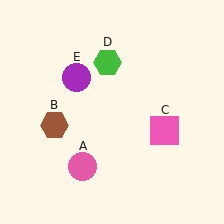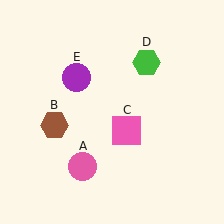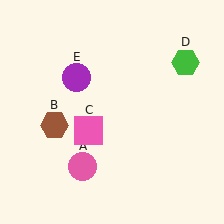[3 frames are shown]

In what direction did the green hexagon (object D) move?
The green hexagon (object D) moved right.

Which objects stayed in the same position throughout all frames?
Pink circle (object A) and brown hexagon (object B) and purple circle (object E) remained stationary.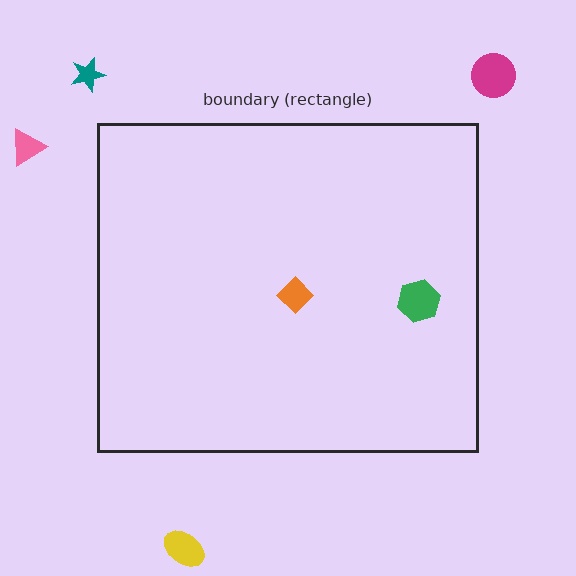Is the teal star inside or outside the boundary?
Outside.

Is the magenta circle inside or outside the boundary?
Outside.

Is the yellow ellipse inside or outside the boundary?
Outside.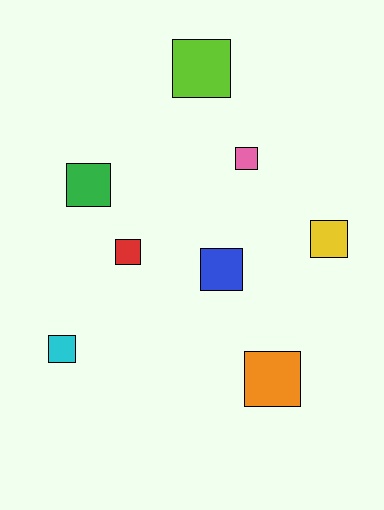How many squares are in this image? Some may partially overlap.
There are 8 squares.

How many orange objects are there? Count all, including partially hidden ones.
There is 1 orange object.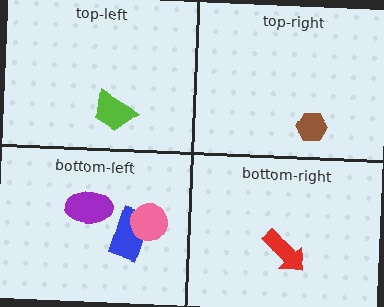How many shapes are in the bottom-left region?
3.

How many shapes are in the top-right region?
1.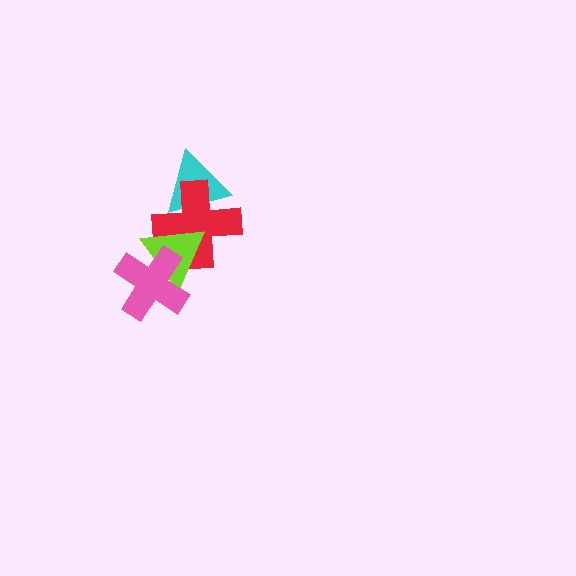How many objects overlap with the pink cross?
1 object overlaps with the pink cross.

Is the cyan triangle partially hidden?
Yes, it is partially covered by another shape.